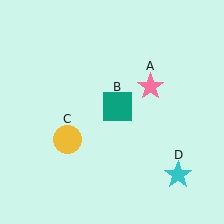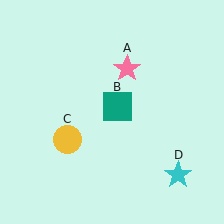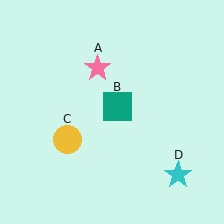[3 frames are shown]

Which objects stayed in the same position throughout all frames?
Teal square (object B) and yellow circle (object C) and cyan star (object D) remained stationary.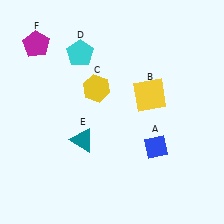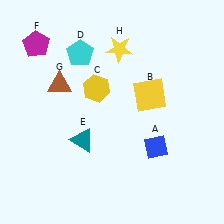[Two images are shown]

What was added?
A brown triangle (G), a yellow star (H) were added in Image 2.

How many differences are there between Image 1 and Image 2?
There are 2 differences between the two images.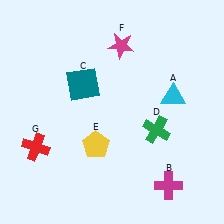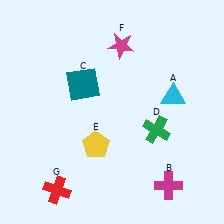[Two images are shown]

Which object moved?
The red cross (G) moved down.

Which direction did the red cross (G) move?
The red cross (G) moved down.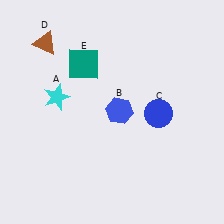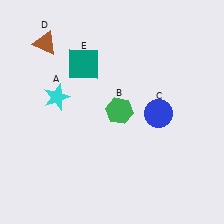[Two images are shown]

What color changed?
The hexagon (B) changed from blue in Image 1 to green in Image 2.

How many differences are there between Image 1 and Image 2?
There is 1 difference between the two images.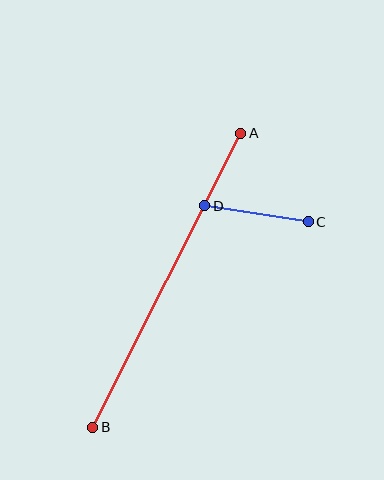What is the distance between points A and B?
The distance is approximately 329 pixels.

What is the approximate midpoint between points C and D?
The midpoint is at approximately (257, 214) pixels.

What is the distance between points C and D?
The distance is approximately 105 pixels.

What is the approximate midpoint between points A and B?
The midpoint is at approximately (167, 280) pixels.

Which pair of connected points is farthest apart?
Points A and B are farthest apart.